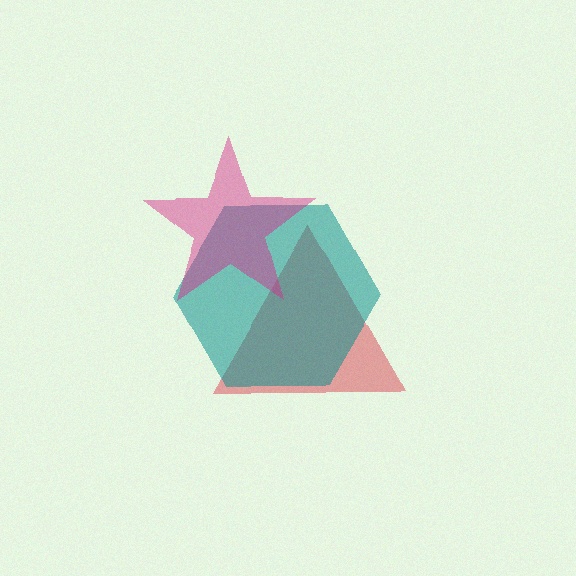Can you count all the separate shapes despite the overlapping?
Yes, there are 3 separate shapes.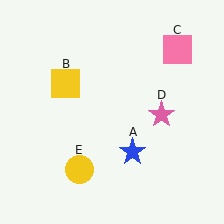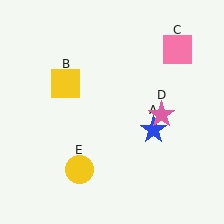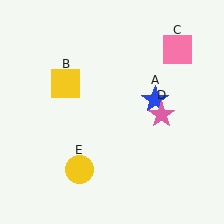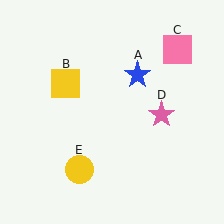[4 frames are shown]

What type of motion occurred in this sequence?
The blue star (object A) rotated counterclockwise around the center of the scene.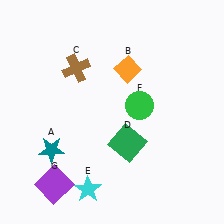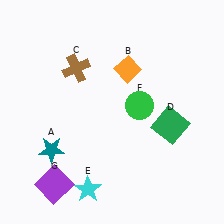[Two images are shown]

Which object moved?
The green square (D) moved right.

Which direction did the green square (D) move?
The green square (D) moved right.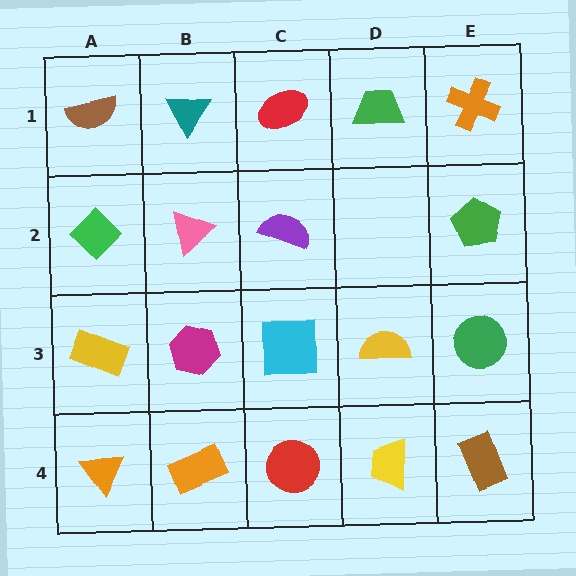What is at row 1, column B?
A teal triangle.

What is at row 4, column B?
An orange rectangle.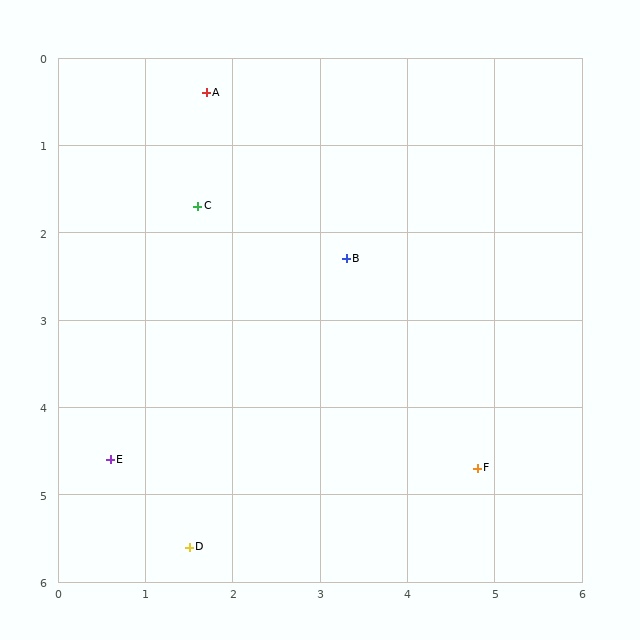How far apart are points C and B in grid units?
Points C and B are about 1.8 grid units apart.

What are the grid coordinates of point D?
Point D is at approximately (1.5, 5.6).